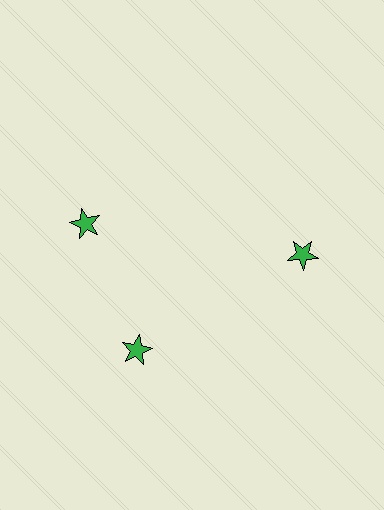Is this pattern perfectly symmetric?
No. The 3 green stars are arranged in a ring, but one element near the 11 o'clock position is rotated out of alignment along the ring, breaking the 3-fold rotational symmetry.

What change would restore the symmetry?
The symmetry would be restored by rotating it back into even spacing with its neighbors so that all 3 stars sit at equal angles and equal distance from the center.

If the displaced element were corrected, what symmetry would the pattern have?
It would have 3-fold rotational symmetry — the pattern would map onto itself every 120 degrees.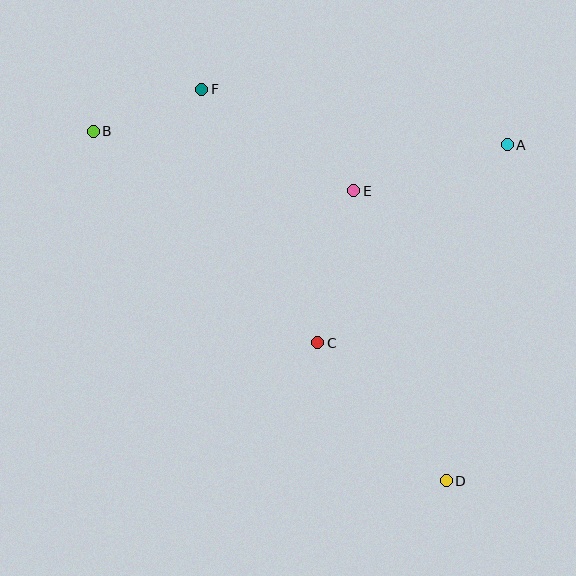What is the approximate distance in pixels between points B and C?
The distance between B and C is approximately 309 pixels.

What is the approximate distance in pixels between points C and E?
The distance between C and E is approximately 157 pixels.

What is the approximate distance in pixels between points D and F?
The distance between D and F is approximately 462 pixels.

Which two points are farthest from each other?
Points B and D are farthest from each other.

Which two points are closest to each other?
Points B and F are closest to each other.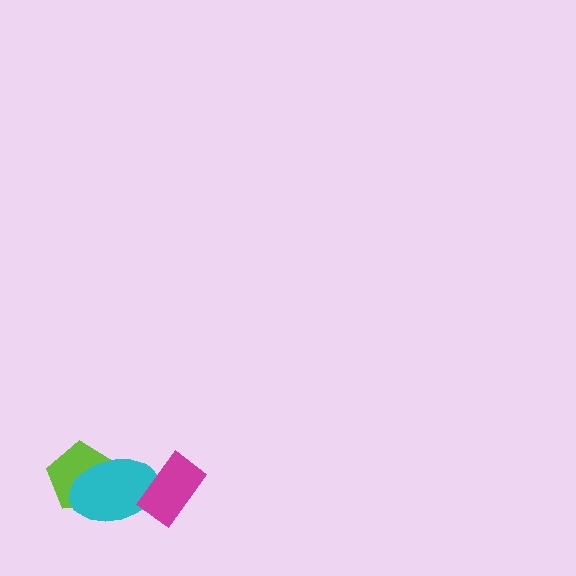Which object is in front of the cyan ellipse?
The magenta rectangle is in front of the cyan ellipse.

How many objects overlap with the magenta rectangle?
1 object overlaps with the magenta rectangle.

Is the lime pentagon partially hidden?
Yes, it is partially covered by another shape.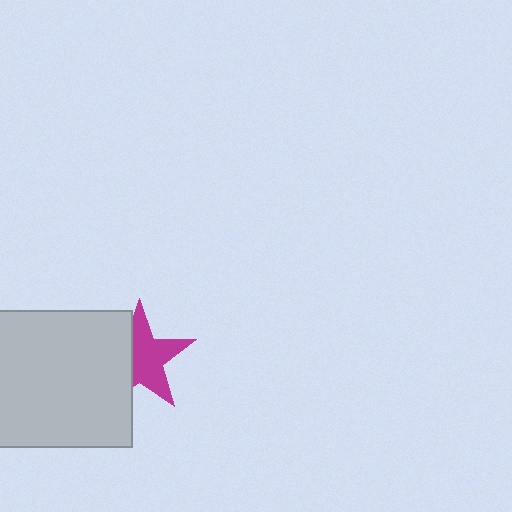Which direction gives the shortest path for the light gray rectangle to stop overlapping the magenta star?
Moving left gives the shortest separation.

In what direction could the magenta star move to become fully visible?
The magenta star could move right. That would shift it out from behind the light gray rectangle entirely.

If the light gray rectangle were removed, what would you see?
You would see the complete magenta star.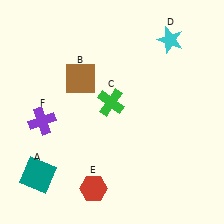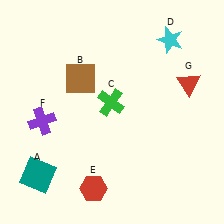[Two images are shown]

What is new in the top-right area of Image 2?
A red triangle (G) was added in the top-right area of Image 2.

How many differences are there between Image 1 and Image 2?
There is 1 difference between the two images.